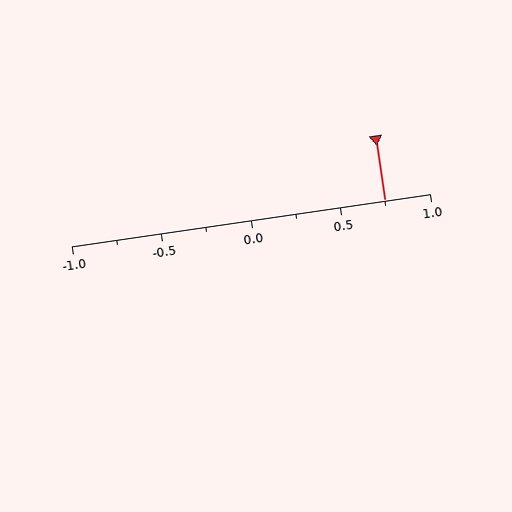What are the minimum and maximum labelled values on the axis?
The axis runs from -1.0 to 1.0.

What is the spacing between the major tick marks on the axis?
The major ticks are spaced 0.5 apart.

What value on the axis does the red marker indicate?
The marker indicates approximately 0.75.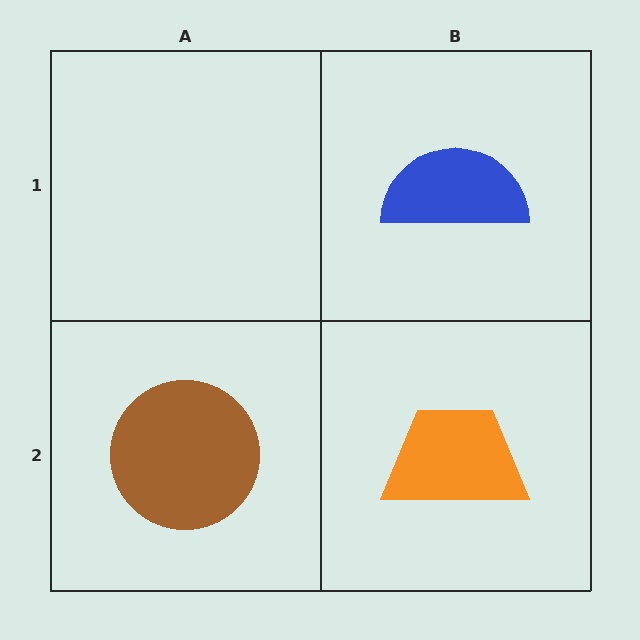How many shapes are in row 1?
1 shape.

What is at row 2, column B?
An orange trapezoid.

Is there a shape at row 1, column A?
No, that cell is empty.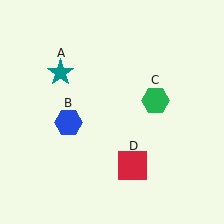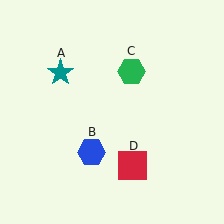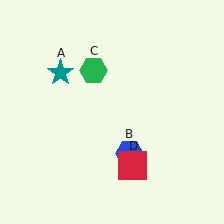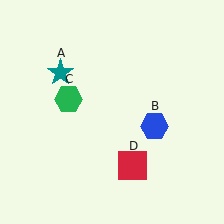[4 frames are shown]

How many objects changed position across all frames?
2 objects changed position: blue hexagon (object B), green hexagon (object C).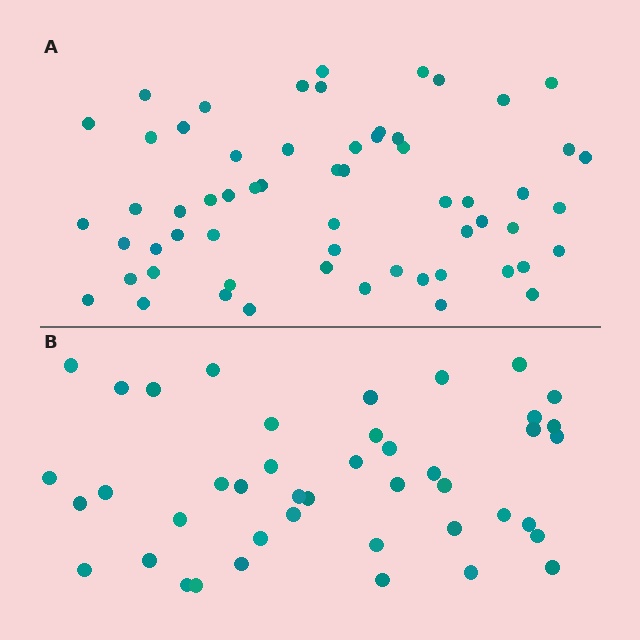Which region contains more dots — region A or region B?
Region A (the top region) has more dots.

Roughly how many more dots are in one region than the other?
Region A has approximately 15 more dots than region B.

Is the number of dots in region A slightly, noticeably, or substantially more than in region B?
Region A has noticeably more, but not dramatically so. The ratio is roughly 1.4 to 1.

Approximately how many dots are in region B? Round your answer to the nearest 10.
About 40 dots. (The exact count is 43, which rounds to 40.)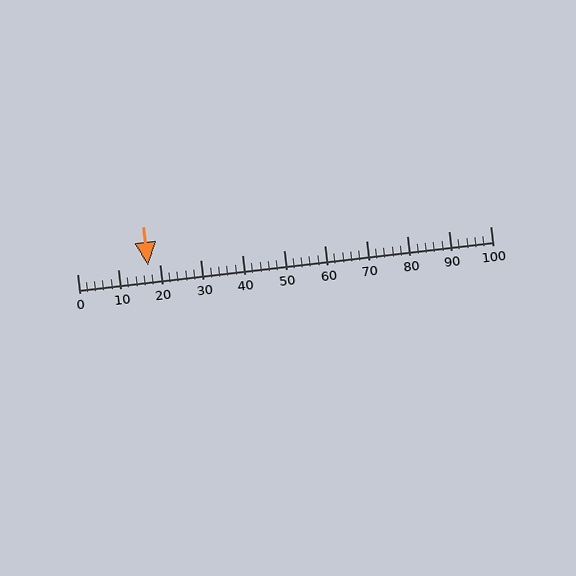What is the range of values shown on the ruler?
The ruler shows values from 0 to 100.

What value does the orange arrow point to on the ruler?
The orange arrow points to approximately 17.